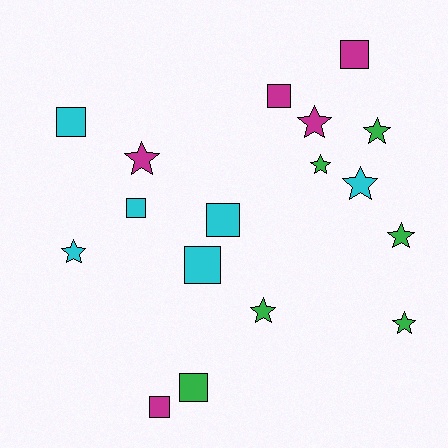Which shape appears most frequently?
Star, with 9 objects.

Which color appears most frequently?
Green, with 6 objects.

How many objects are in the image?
There are 17 objects.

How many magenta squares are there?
There are 3 magenta squares.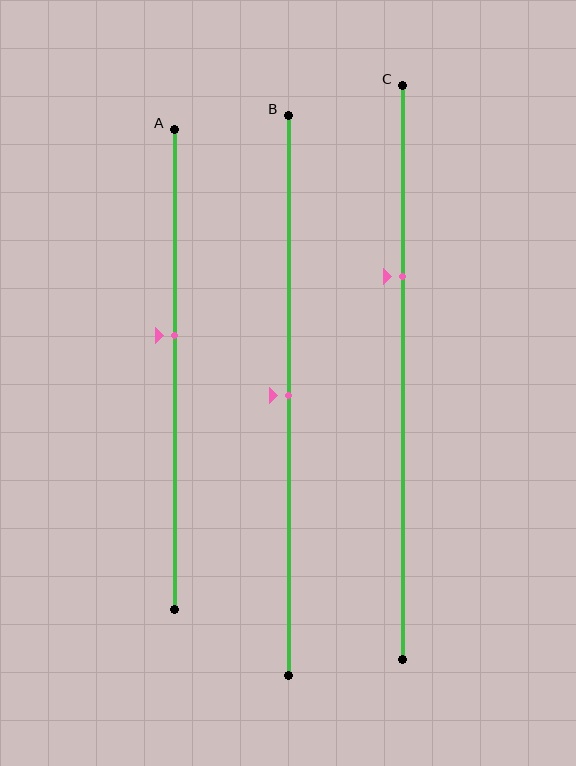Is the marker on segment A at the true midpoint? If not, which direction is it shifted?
No, the marker on segment A is shifted upward by about 7% of the segment length.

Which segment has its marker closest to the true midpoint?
Segment B has its marker closest to the true midpoint.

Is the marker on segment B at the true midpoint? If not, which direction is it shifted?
Yes, the marker on segment B is at the true midpoint.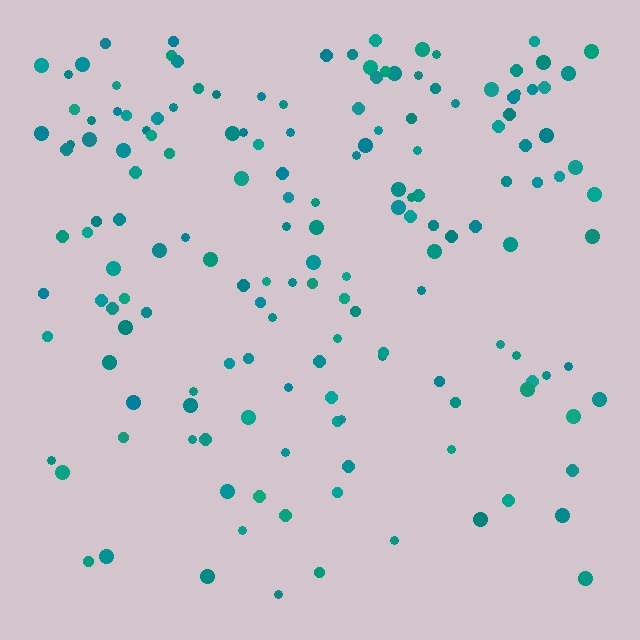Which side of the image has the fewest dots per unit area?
The bottom.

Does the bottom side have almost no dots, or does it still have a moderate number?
Still a moderate number, just noticeably fewer than the top.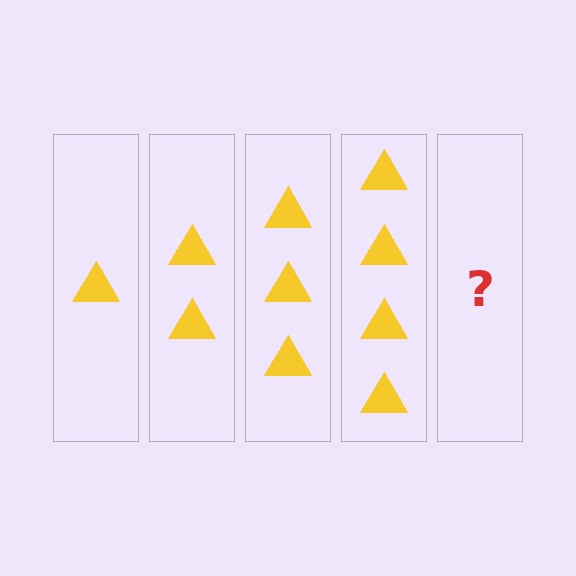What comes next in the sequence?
The next element should be 5 triangles.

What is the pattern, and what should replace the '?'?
The pattern is that each step adds one more triangle. The '?' should be 5 triangles.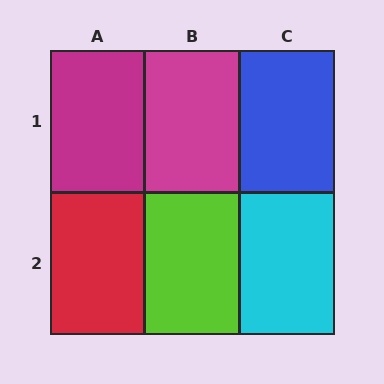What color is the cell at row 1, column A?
Magenta.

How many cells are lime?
1 cell is lime.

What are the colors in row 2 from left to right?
Red, lime, cyan.